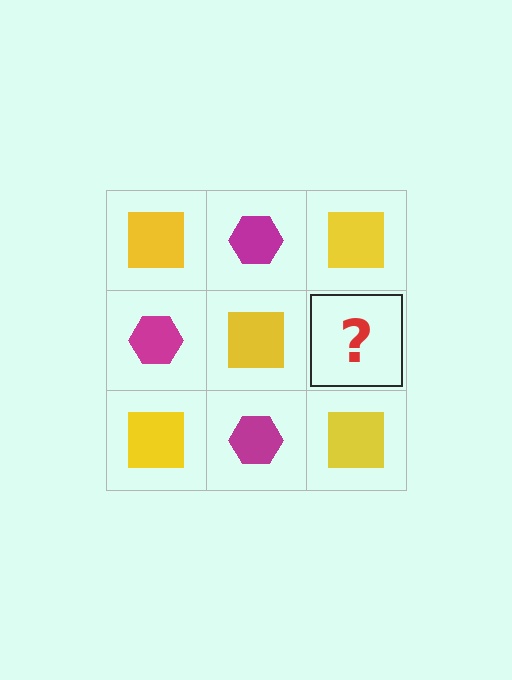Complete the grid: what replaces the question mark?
The question mark should be replaced with a magenta hexagon.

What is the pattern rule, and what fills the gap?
The rule is that it alternates yellow square and magenta hexagon in a checkerboard pattern. The gap should be filled with a magenta hexagon.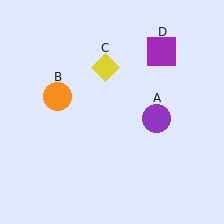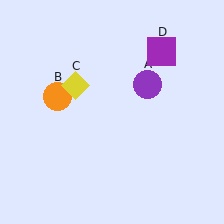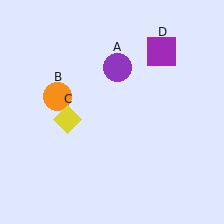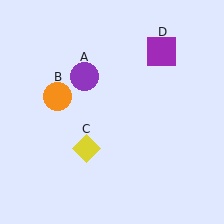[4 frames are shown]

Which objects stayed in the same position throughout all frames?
Orange circle (object B) and purple square (object D) remained stationary.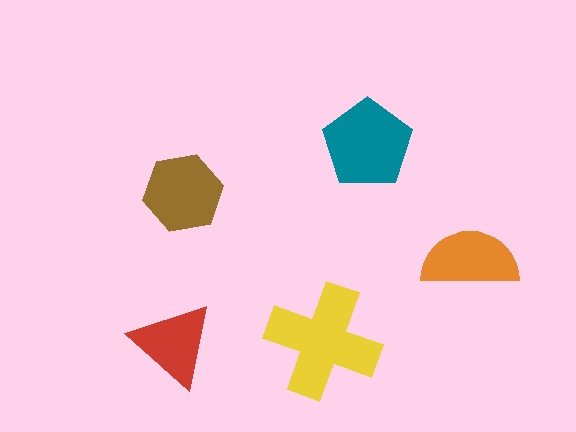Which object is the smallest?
The red triangle.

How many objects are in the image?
There are 5 objects in the image.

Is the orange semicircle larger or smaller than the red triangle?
Larger.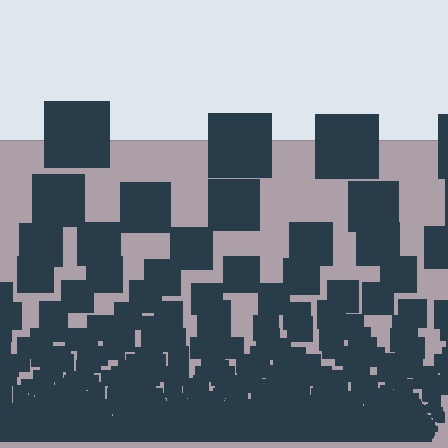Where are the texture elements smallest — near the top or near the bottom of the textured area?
Near the bottom.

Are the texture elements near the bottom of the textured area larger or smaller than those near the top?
Smaller. The gradient is inverted — elements near the bottom are smaller and denser.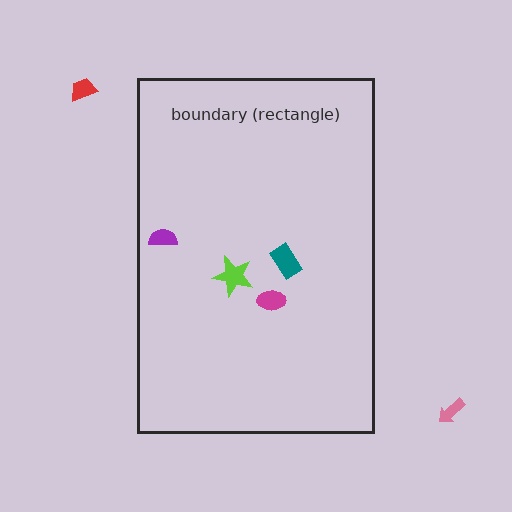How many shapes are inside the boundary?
4 inside, 2 outside.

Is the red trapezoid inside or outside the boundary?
Outside.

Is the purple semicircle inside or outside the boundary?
Inside.